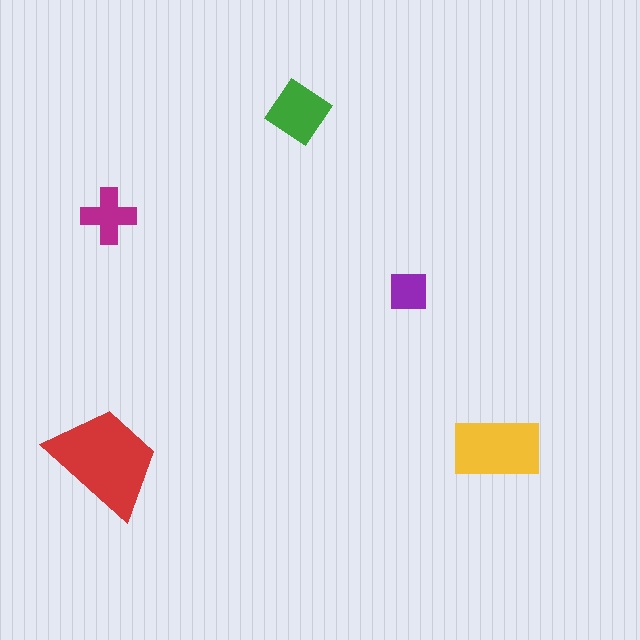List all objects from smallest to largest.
The purple square, the magenta cross, the green diamond, the yellow rectangle, the red trapezoid.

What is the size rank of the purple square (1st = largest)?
5th.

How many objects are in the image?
There are 5 objects in the image.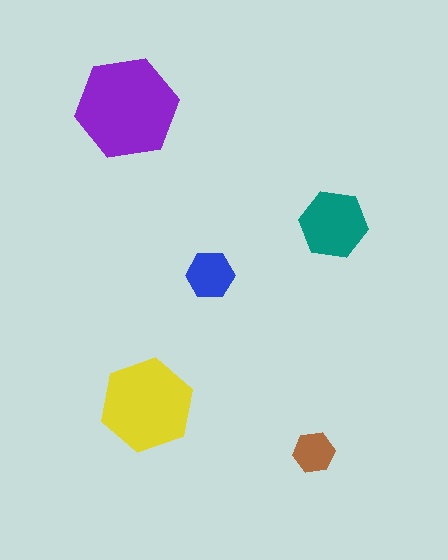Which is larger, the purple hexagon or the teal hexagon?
The purple one.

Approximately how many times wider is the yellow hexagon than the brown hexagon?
About 2 times wider.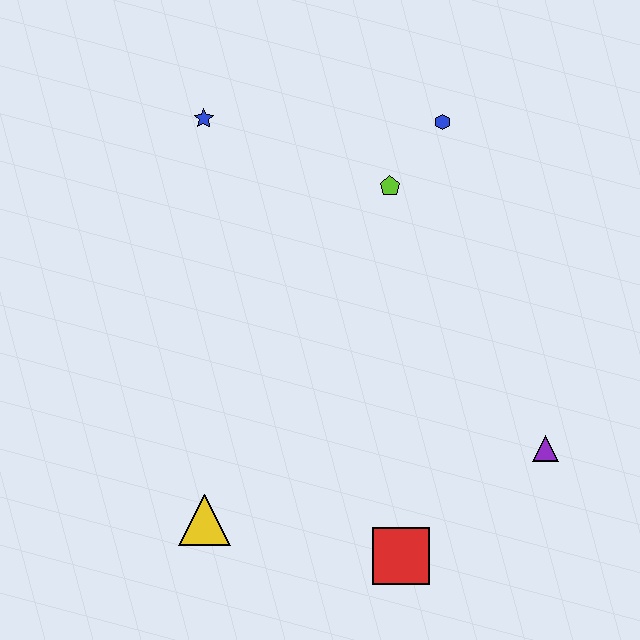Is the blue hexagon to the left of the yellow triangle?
No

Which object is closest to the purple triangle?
The red square is closest to the purple triangle.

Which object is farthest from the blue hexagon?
The yellow triangle is farthest from the blue hexagon.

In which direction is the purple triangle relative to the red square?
The purple triangle is to the right of the red square.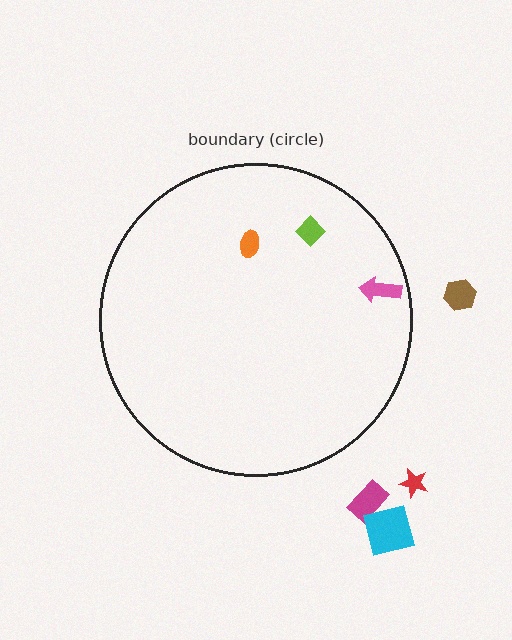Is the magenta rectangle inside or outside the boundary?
Outside.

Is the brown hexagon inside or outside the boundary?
Outside.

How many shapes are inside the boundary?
3 inside, 4 outside.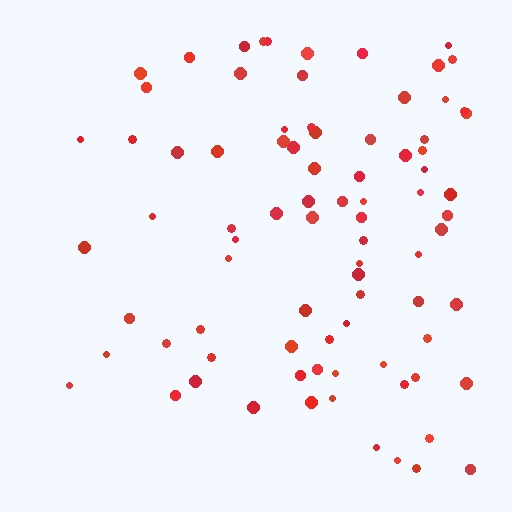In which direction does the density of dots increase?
From left to right, with the right side densest.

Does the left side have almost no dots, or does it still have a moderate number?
Still a moderate number, just noticeably fewer than the right.